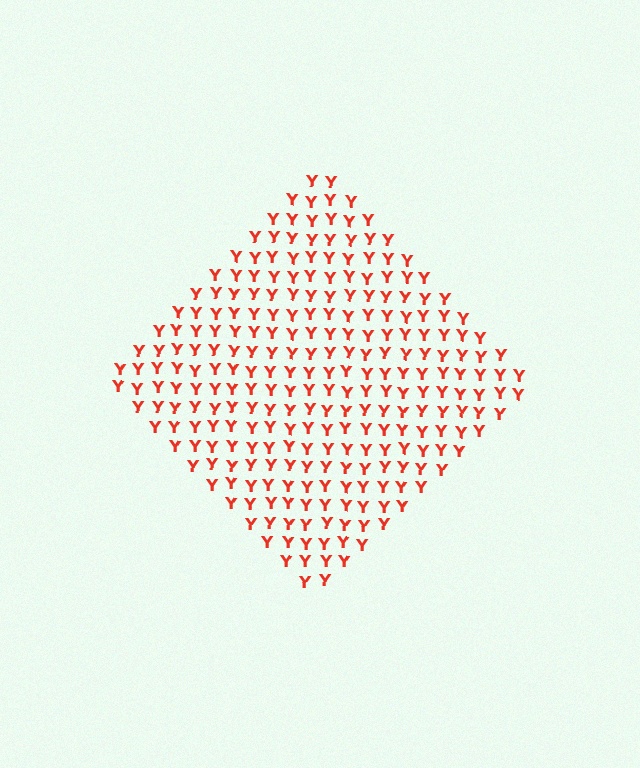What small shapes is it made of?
It is made of small letter Y's.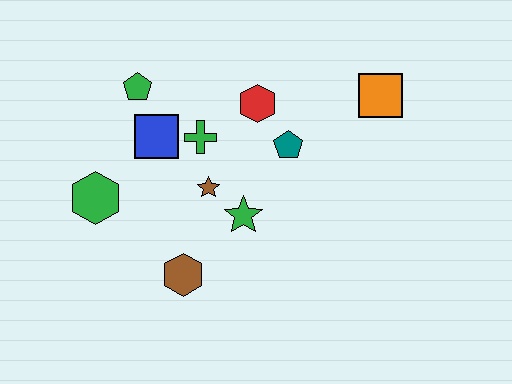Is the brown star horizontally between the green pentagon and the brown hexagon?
No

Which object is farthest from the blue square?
The orange square is farthest from the blue square.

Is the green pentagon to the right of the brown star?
No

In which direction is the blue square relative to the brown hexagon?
The blue square is above the brown hexagon.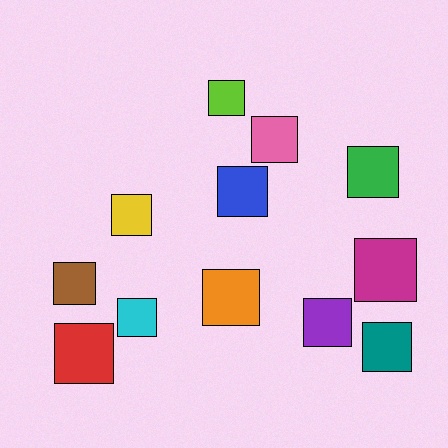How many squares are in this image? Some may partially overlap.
There are 12 squares.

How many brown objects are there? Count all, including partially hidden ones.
There is 1 brown object.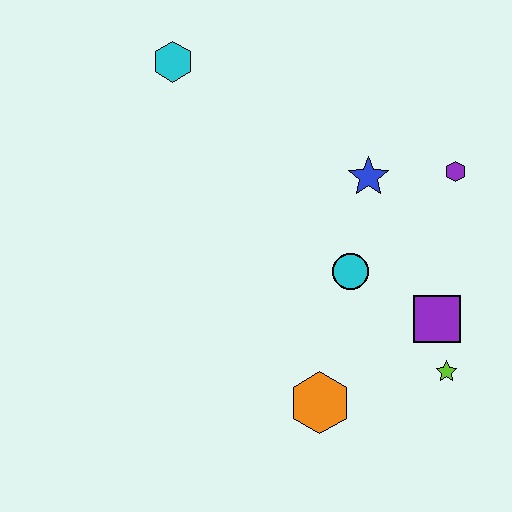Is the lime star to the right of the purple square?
Yes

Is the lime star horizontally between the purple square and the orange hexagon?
No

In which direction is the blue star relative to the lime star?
The blue star is above the lime star.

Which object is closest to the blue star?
The purple hexagon is closest to the blue star.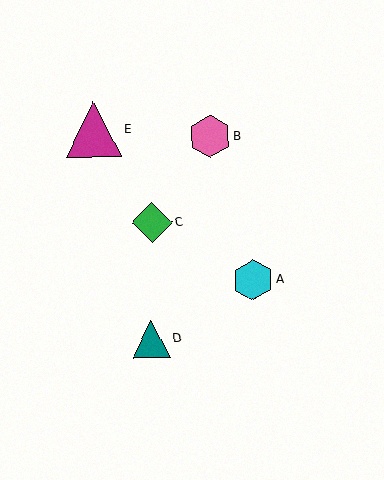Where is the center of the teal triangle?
The center of the teal triangle is at (151, 339).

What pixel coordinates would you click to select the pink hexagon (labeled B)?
Click at (210, 136) to select the pink hexagon B.